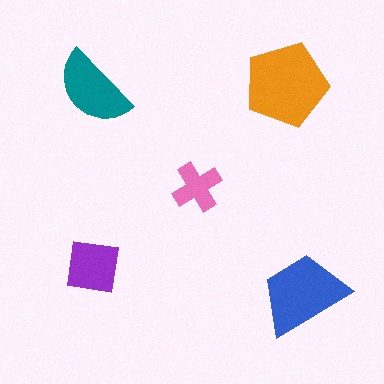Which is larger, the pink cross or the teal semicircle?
The teal semicircle.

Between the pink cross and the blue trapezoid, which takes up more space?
The blue trapezoid.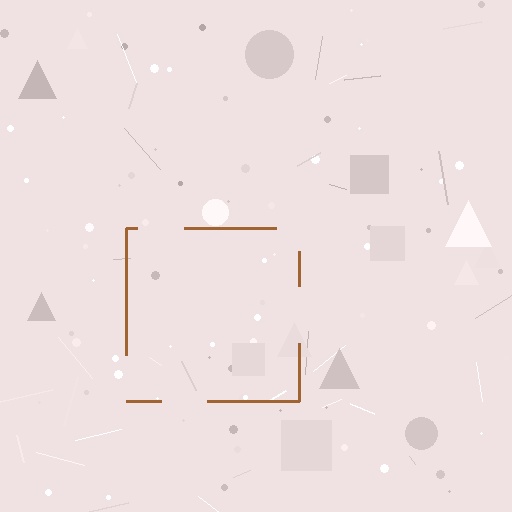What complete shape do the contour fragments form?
The contour fragments form a square.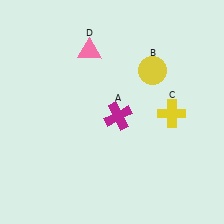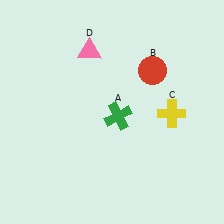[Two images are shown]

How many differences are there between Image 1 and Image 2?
There are 2 differences between the two images.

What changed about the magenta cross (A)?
In Image 1, A is magenta. In Image 2, it changed to green.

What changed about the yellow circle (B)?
In Image 1, B is yellow. In Image 2, it changed to red.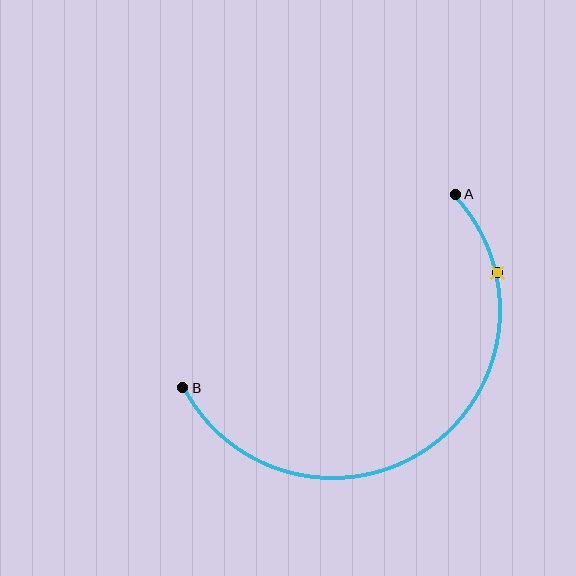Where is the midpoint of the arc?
The arc midpoint is the point on the curve farthest from the straight line joining A and B. It sits below and to the right of that line.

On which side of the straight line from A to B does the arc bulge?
The arc bulges below and to the right of the straight line connecting A and B.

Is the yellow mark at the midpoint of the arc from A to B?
No. The yellow mark lies on the arc but is closer to endpoint A. The arc midpoint would be at the point on the curve equidistant along the arc from both A and B.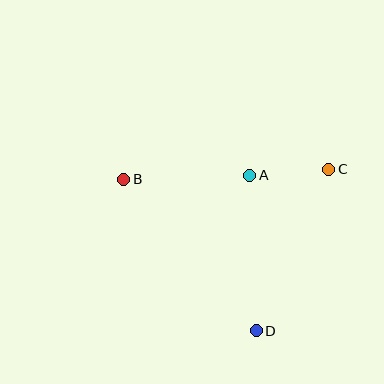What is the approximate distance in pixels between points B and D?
The distance between B and D is approximately 201 pixels.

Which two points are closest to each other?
Points A and C are closest to each other.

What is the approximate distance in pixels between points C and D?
The distance between C and D is approximately 177 pixels.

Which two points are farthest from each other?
Points B and C are farthest from each other.